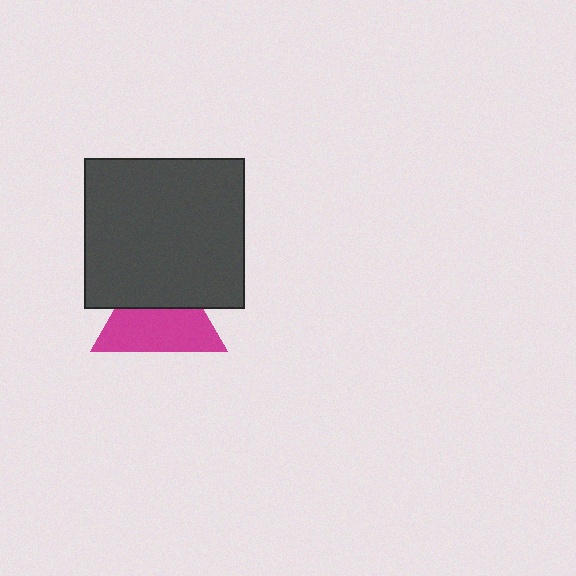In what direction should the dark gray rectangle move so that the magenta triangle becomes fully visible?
The dark gray rectangle should move up. That is the shortest direction to clear the overlap and leave the magenta triangle fully visible.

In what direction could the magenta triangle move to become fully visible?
The magenta triangle could move down. That would shift it out from behind the dark gray rectangle entirely.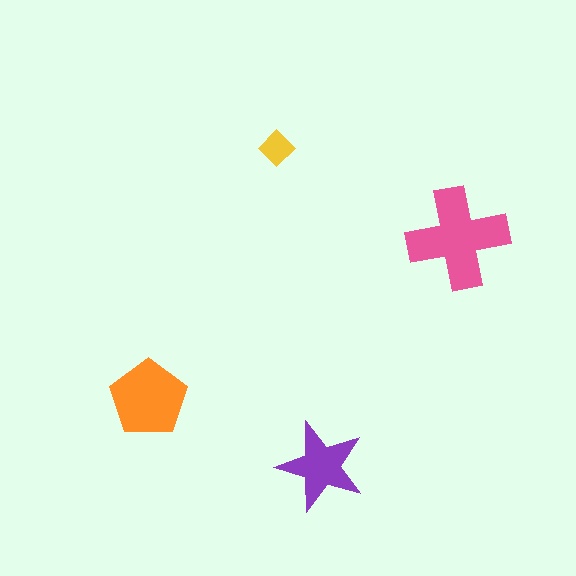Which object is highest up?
The yellow diamond is topmost.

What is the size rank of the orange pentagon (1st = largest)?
2nd.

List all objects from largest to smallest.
The pink cross, the orange pentagon, the purple star, the yellow diamond.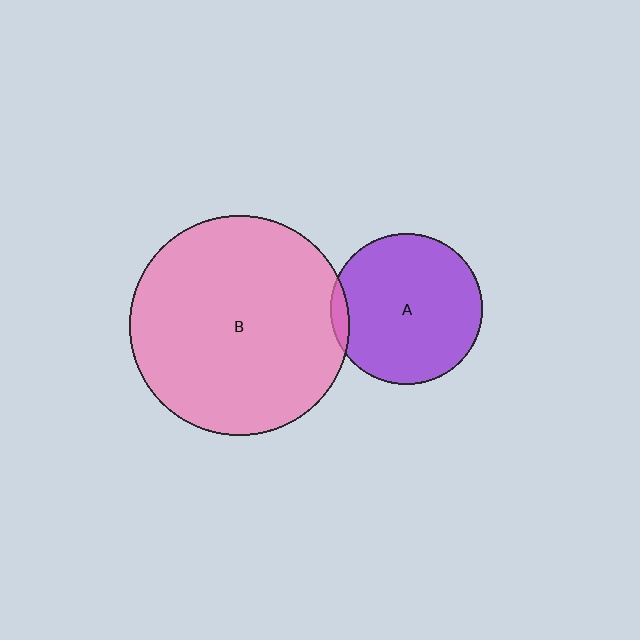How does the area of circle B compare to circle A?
Approximately 2.1 times.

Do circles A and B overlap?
Yes.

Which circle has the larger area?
Circle B (pink).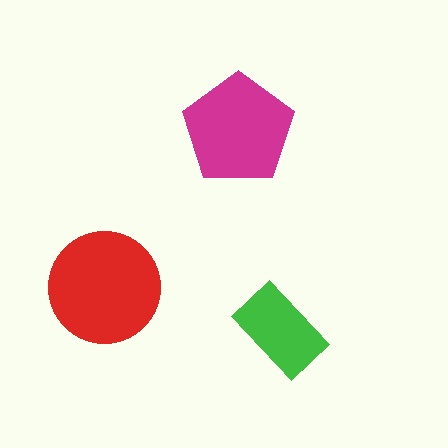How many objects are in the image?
There are 3 objects in the image.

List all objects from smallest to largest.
The green rectangle, the magenta pentagon, the red circle.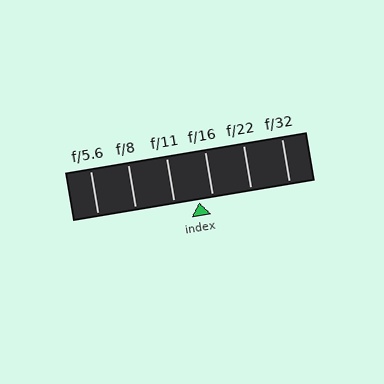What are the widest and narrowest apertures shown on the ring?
The widest aperture shown is f/5.6 and the narrowest is f/32.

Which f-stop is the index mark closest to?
The index mark is closest to f/16.